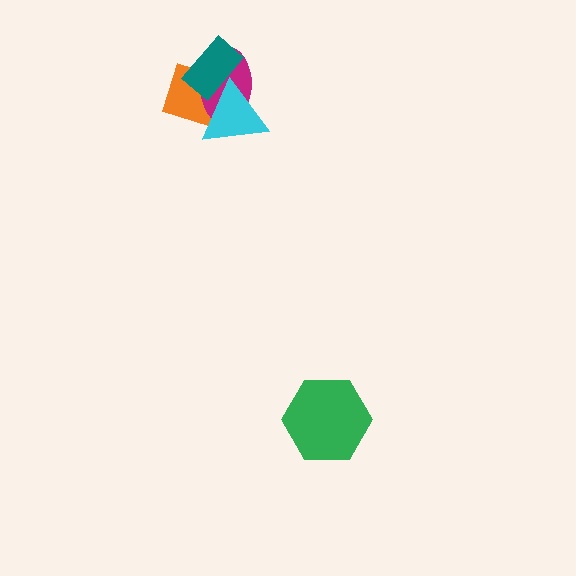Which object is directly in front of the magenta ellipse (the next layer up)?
The teal rectangle is directly in front of the magenta ellipse.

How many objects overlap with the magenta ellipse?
3 objects overlap with the magenta ellipse.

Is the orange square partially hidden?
Yes, it is partially covered by another shape.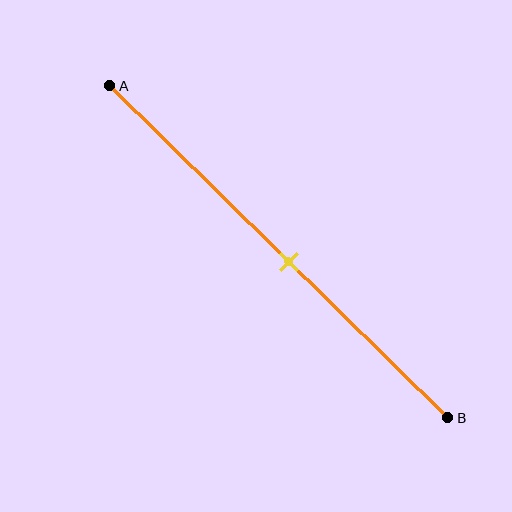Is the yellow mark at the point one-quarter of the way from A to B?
No, the mark is at about 55% from A, not at the 25% one-quarter point.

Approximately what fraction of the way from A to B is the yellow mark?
The yellow mark is approximately 55% of the way from A to B.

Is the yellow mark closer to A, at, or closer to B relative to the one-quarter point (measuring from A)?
The yellow mark is closer to point B than the one-quarter point of segment AB.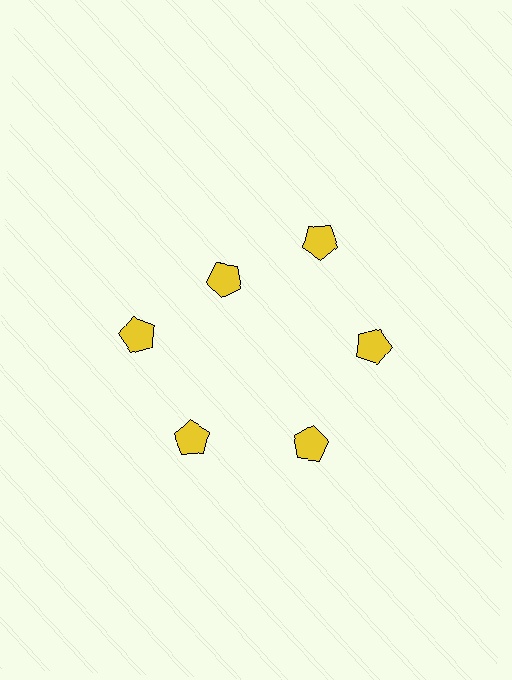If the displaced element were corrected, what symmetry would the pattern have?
It would have 6-fold rotational symmetry — the pattern would map onto itself every 60 degrees.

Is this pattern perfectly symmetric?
No. The 6 yellow pentagons are arranged in a ring, but one element near the 11 o'clock position is pulled inward toward the center, breaking the 6-fold rotational symmetry.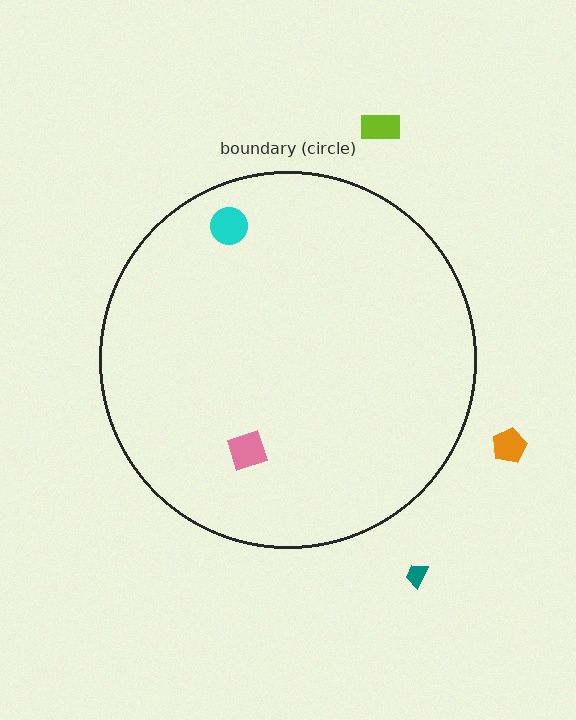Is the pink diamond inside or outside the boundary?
Inside.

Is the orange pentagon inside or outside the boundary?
Outside.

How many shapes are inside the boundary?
2 inside, 3 outside.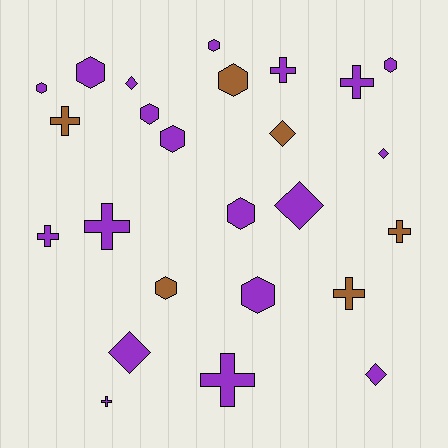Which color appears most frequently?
Purple, with 19 objects.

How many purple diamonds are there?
There are 5 purple diamonds.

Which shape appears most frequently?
Hexagon, with 10 objects.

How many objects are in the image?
There are 25 objects.